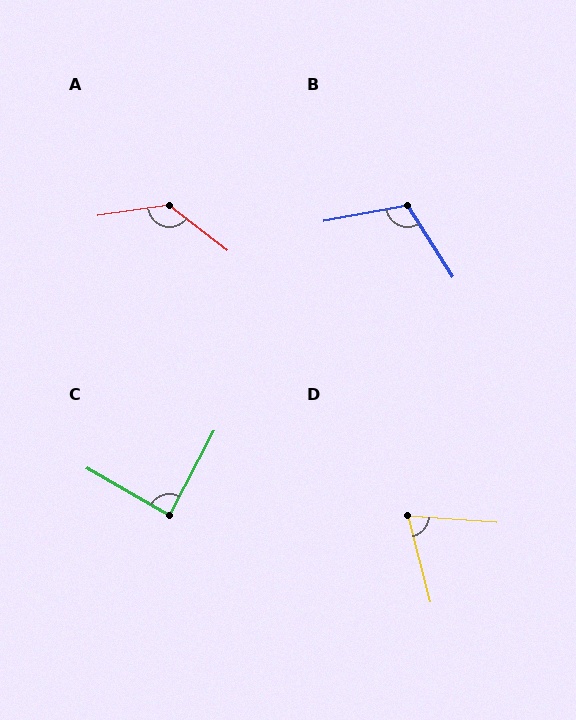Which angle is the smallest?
D, at approximately 71 degrees.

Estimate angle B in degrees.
Approximately 112 degrees.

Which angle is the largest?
A, at approximately 134 degrees.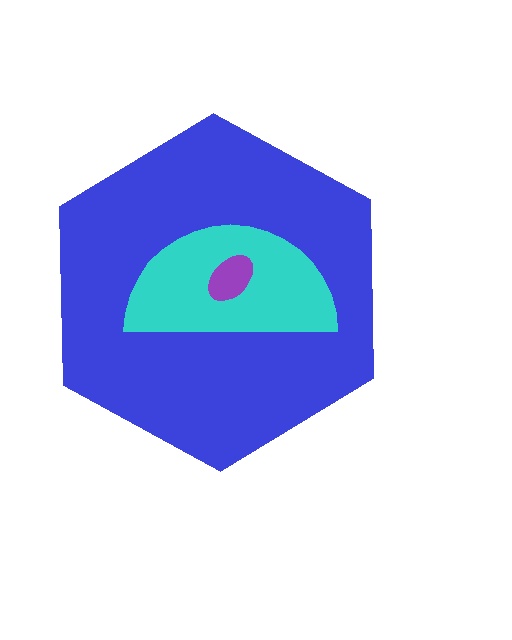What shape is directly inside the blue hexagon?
The cyan semicircle.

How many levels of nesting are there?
3.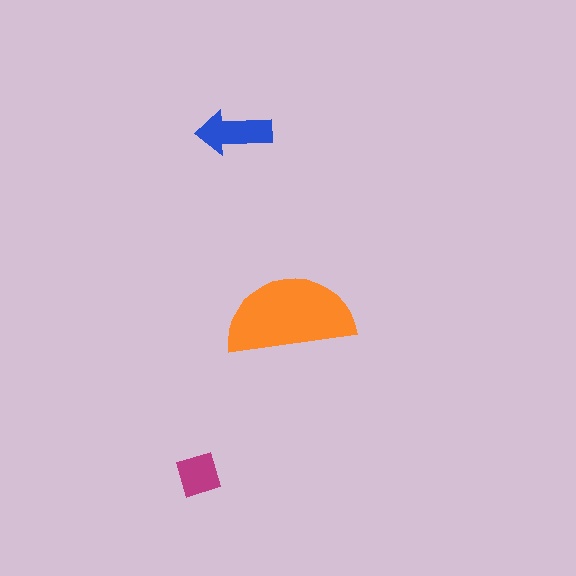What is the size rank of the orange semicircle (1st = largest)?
1st.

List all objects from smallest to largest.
The magenta diamond, the blue arrow, the orange semicircle.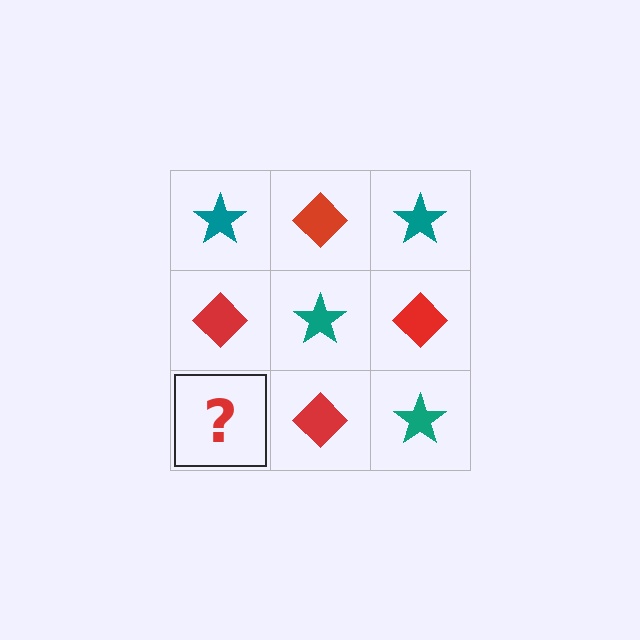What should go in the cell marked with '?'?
The missing cell should contain a teal star.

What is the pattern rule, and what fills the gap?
The rule is that it alternates teal star and red diamond in a checkerboard pattern. The gap should be filled with a teal star.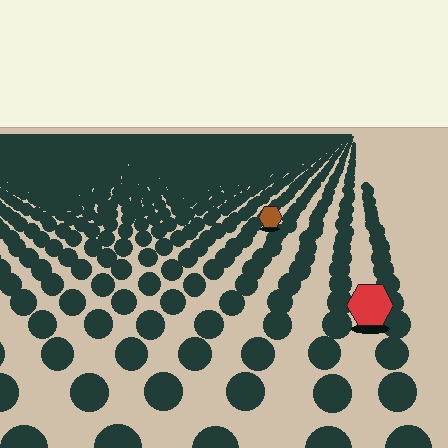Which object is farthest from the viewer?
The brown hexagon is farthest from the viewer. It appears smaller and the ground texture around it is denser.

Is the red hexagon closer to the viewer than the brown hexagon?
Yes. The red hexagon is closer — you can tell from the texture gradient: the ground texture is coarser near it.